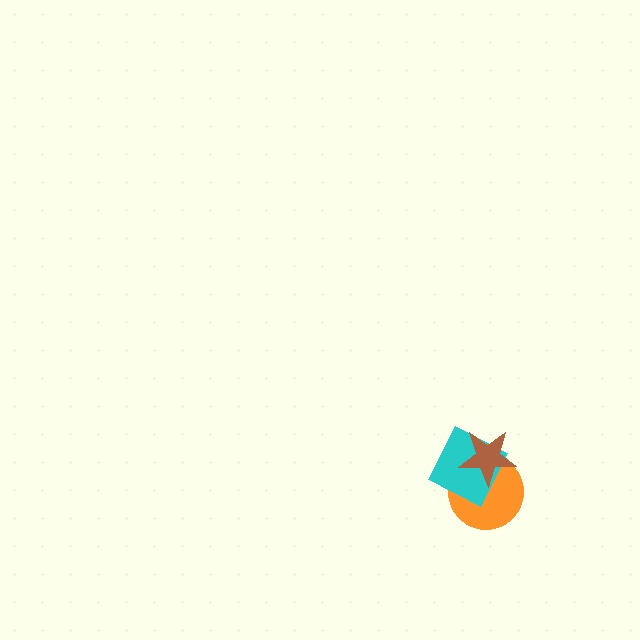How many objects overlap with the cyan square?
2 objects overlap with the cyan square.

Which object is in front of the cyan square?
The brown star is in front of the cyan square.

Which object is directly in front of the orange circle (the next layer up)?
The cyan square is directly in front of the orange circle.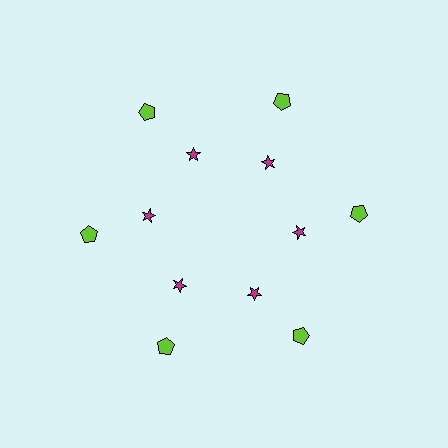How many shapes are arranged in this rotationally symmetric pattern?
There are 12 shapes, arranged in 6 groups of 2.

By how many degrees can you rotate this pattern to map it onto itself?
The pattern maps onto itself every 60 degrees of rotation.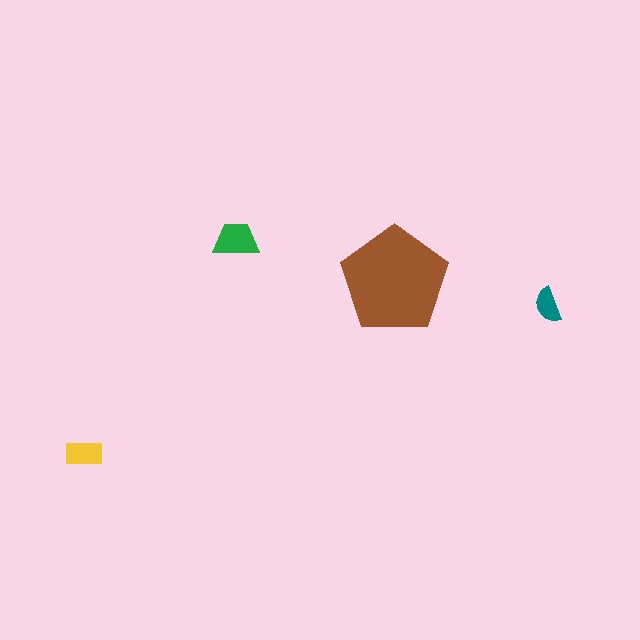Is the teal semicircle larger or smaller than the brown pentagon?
Smaller.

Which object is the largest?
The brown pentagon.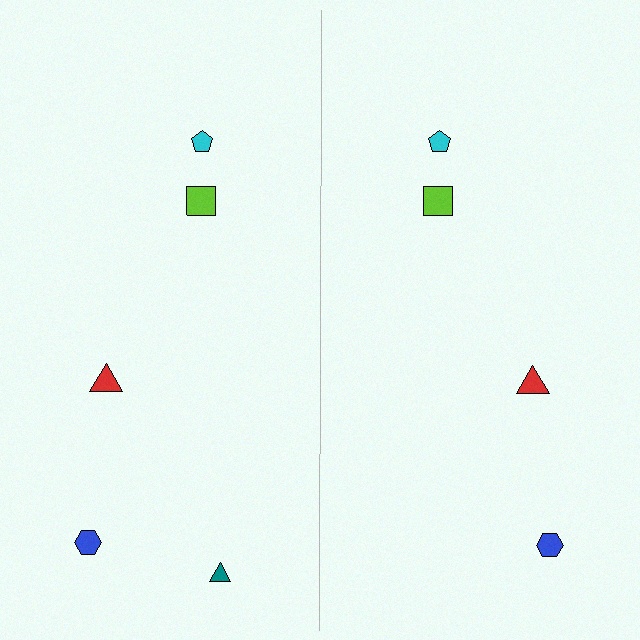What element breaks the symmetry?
A teal triangle is missing from the right side.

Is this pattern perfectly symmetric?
No, the pattern is not perfectly symmetric. A teal triangle is missing from the right side.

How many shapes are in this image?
There are 9 shapes in this image.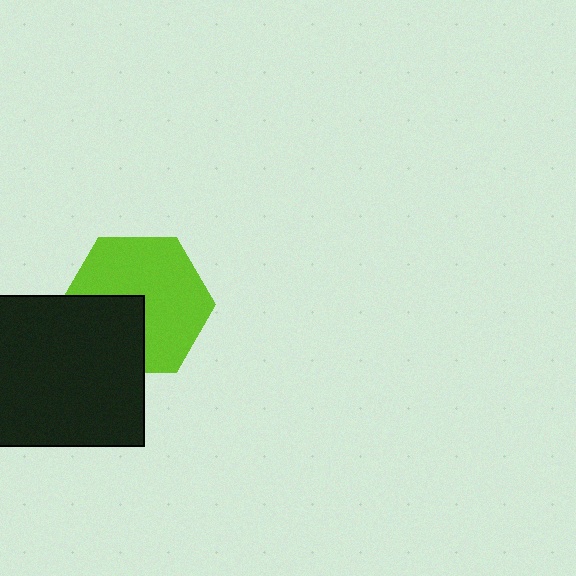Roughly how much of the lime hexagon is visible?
Most of it is visible (roughly 67%).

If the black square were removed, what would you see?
You would see the complete lime hexagon.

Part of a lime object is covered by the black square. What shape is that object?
It is a hexagon.